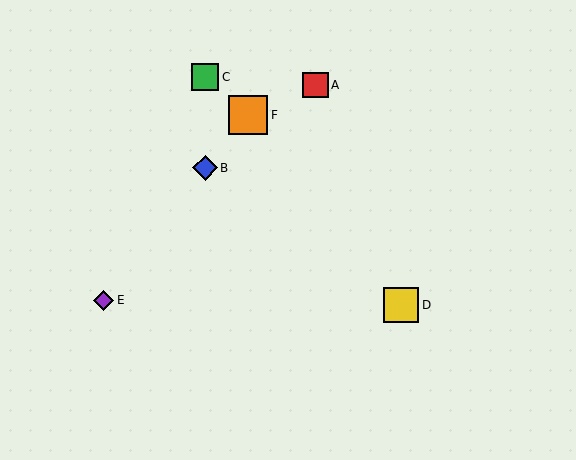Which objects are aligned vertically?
Objects B, C are aligned vertically.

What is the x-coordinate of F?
Object F is at x≈248.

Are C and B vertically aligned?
Yes, both are at x≈205.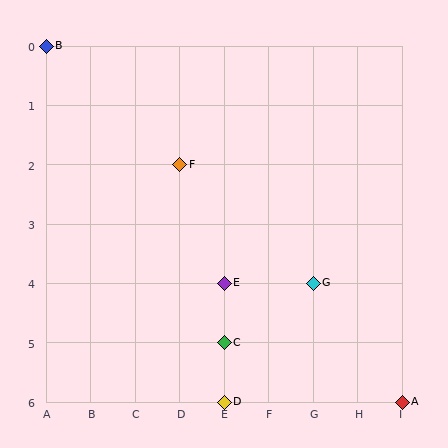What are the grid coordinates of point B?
Point B is at grid coordinates (A, 0).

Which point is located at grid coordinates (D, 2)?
Point F is at (D, 2).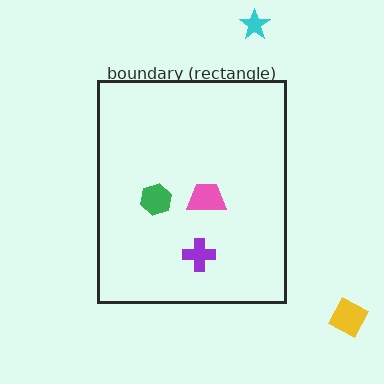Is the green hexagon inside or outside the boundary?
Inside.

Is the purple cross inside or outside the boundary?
Inside.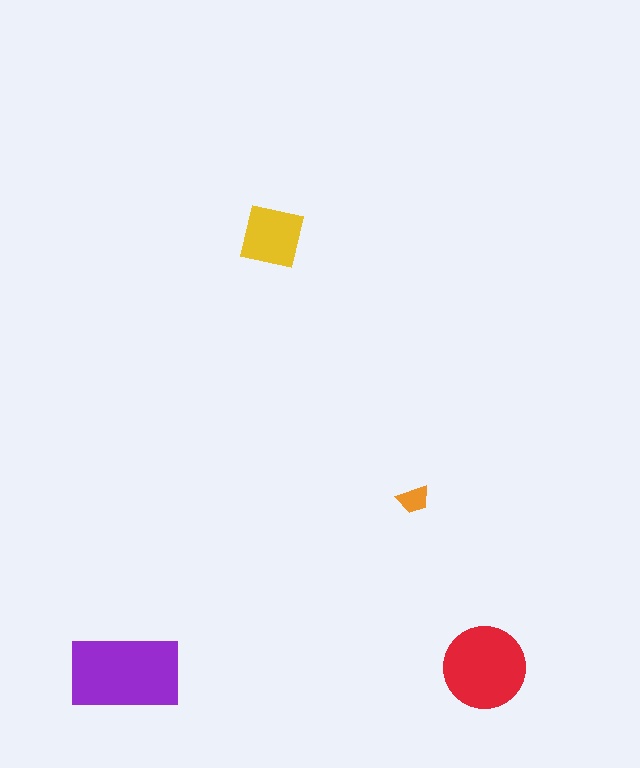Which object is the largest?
The purple rectangle.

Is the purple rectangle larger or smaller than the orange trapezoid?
Larger.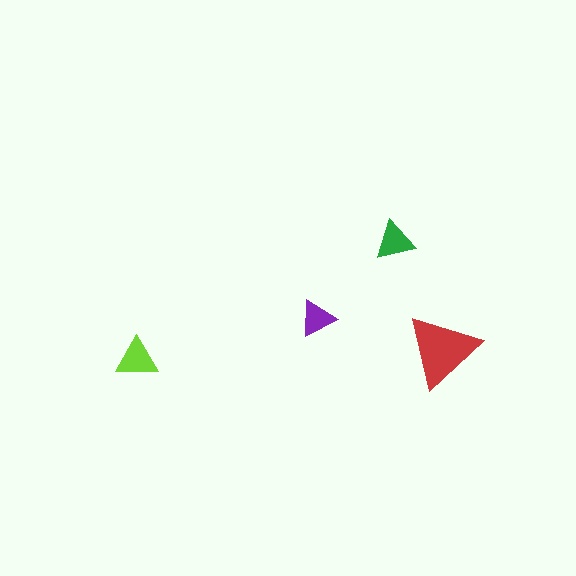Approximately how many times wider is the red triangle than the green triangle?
About 2 times wider.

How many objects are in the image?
There are 4 objects in the image.